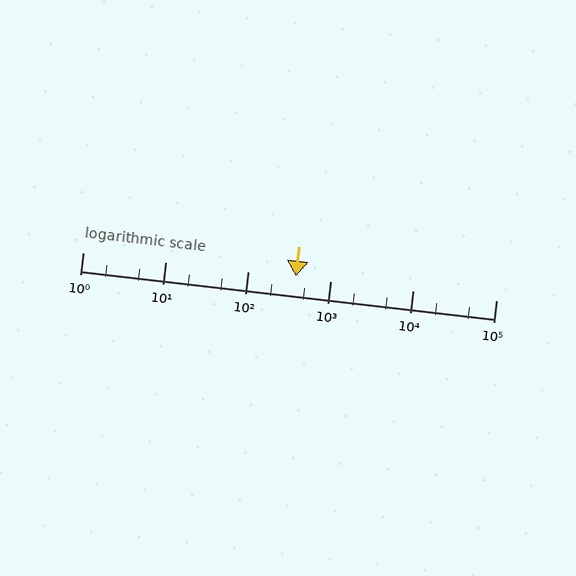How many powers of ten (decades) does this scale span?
The scale spans 5 decades, from 1 to 100000.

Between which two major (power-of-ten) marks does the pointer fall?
The pointer is between 100 and 1000.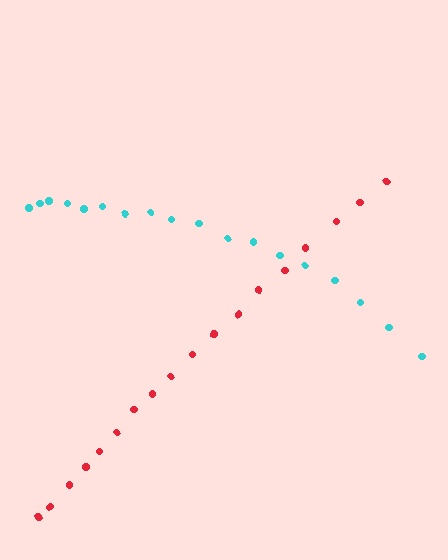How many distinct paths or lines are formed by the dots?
There are 2 distinct paths.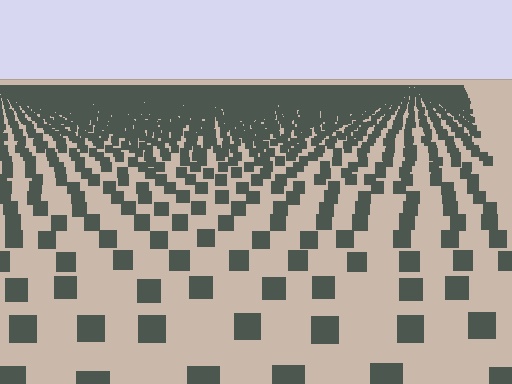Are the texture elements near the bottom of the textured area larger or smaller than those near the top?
Larger. Near the bottom, elements are closer to the viewer and appear at a bigger on-screen size.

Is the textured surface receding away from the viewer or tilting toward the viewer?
The surface is receding away from the viewer. Texture elements get smaller and denser toward the top.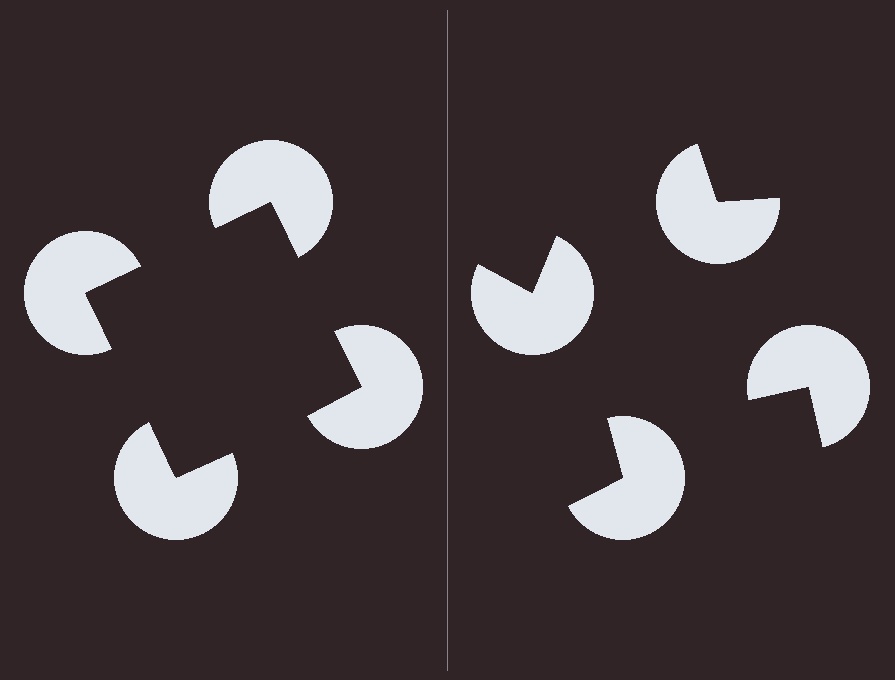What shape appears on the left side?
An illusory square.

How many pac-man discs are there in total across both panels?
8 — 4 on each side.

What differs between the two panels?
The pac-man discs are positioned identically on both sides; only the wedge orientations differ. On the left they align to a square; on the right they are misaligned.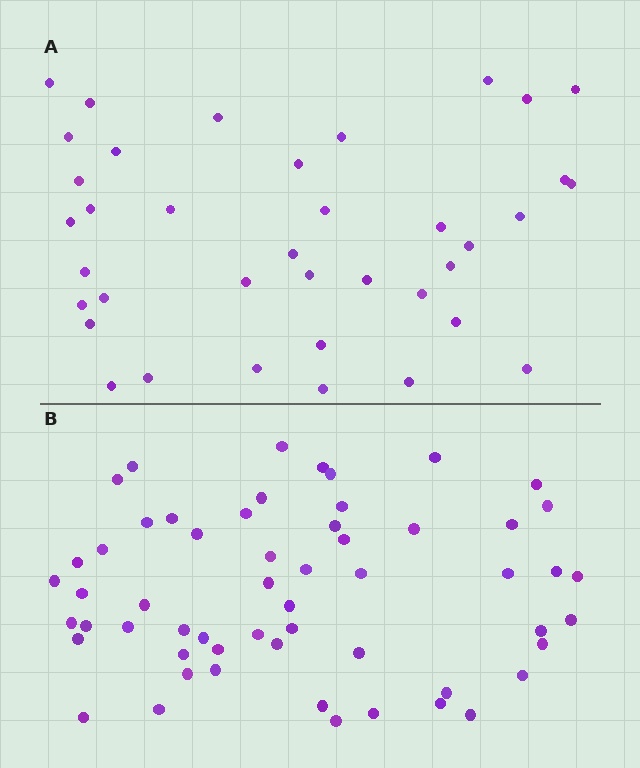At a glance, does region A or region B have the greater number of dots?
Region B (the bottom region) has more dots.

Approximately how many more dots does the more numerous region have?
Region B has approximately 20 more dots than region A.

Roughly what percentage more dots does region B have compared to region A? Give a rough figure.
About 50% more.